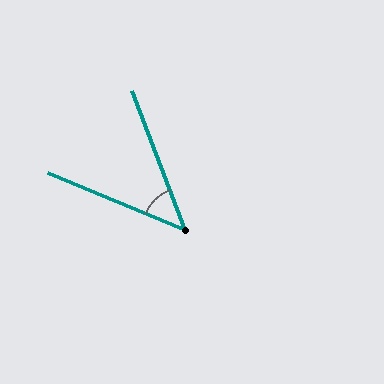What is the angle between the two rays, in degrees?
Approximately 46 degrees.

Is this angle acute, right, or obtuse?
It is acute.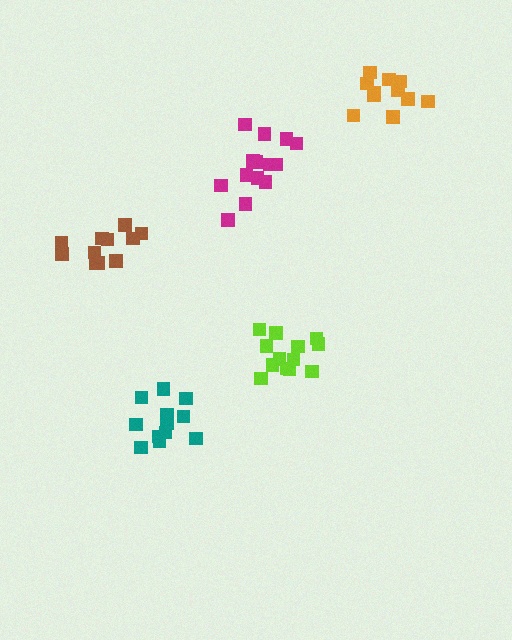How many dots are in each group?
Group 1: 12 dots, Group 2: 13 dots, Group 3: 14 dots, Group 4: 11 dots, Group 5: 11 dots (61 total).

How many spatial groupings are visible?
There are 5 spatial groupings.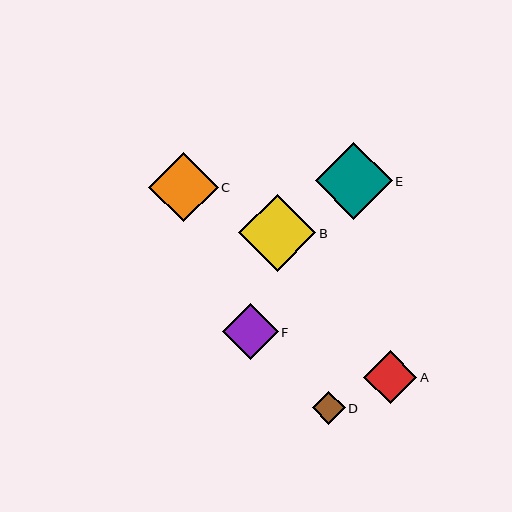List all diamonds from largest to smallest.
From largest to smallest: B, E, C, F, A, D.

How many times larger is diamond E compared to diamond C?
Diamond E is approximately 1.1 times the size of diamond C.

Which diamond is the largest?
Diamond B is the largest with a size of approximately 77 pixels.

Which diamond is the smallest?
Diamond D is the smallest with a size of approximately 33 pixels.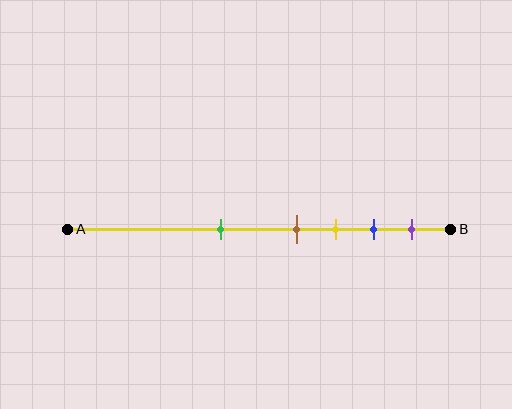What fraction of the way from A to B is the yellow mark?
The yellow mark is approximately 70% (0.7) of the way from A to B.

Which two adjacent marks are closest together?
The brown and yellow marks are the closest adjacent pair.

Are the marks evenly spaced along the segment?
No, the marks are not evenly spaced.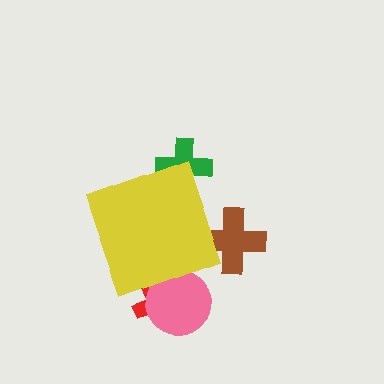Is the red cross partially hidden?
Yes, the red cross is partially hidden behind the yellow diamond.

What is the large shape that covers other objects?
A yellow diamond.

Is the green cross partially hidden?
Yes, the green cross is partially hidden behind the yellow diamond.